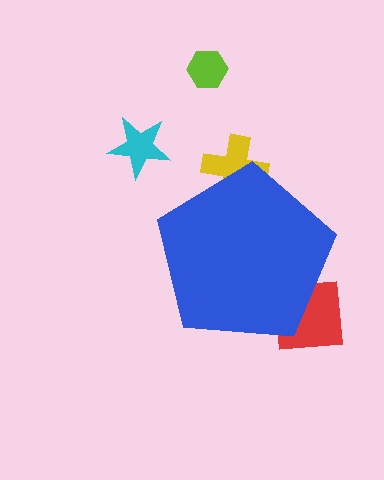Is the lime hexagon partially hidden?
No, the lime hexagon is fully visible.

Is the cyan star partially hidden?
No, the cyan star is fully visible.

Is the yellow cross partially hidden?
Yes, the yellow cross is partially hidden behind the blue pentagon.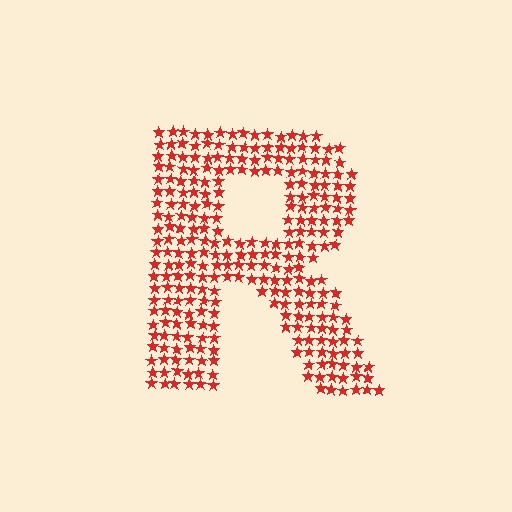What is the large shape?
The large shape is the letter R.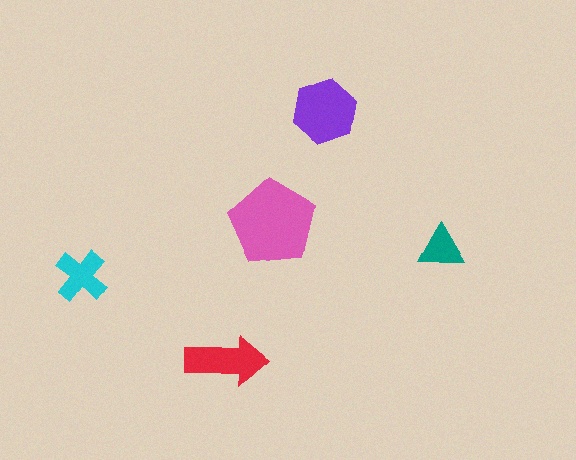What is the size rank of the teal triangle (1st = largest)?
5th.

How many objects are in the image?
There are 5 objects in the image.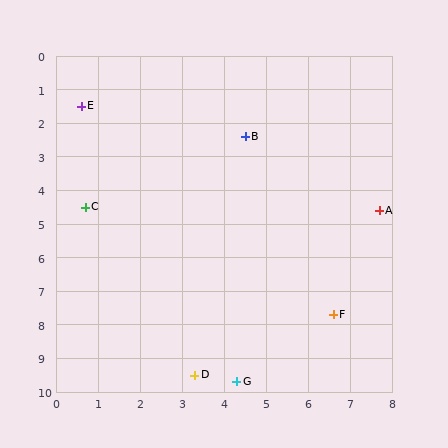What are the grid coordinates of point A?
Point A is at approximately (7.7, 4.6).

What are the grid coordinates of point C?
Point C is at approximately (0.7, 4.5).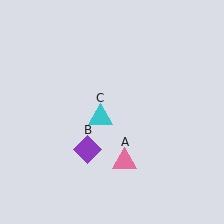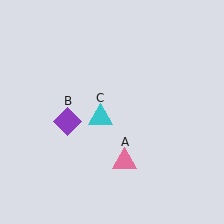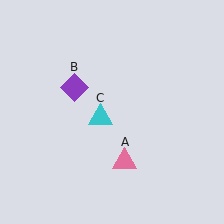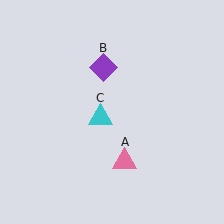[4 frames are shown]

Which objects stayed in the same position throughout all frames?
Pink triangle (object A) and cyan triangle (object C) remained stationary.